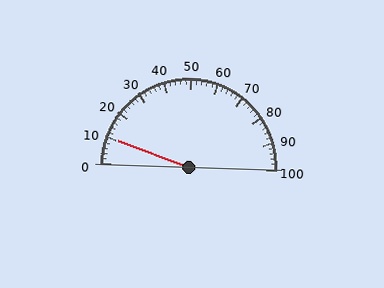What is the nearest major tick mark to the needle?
The nearest major tick mark is 10.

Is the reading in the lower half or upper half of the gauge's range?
The reading is in the lower half of the range (0 to 100).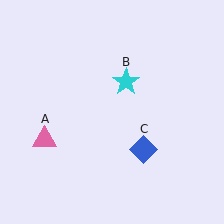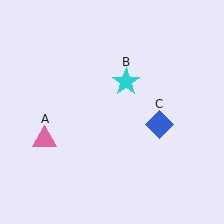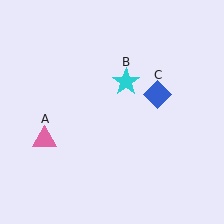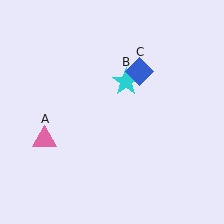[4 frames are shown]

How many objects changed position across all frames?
1 object changed position: blue diamond (object C).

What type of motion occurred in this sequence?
The blue diamond (object C) rotated counterclockwise around the center of the scene.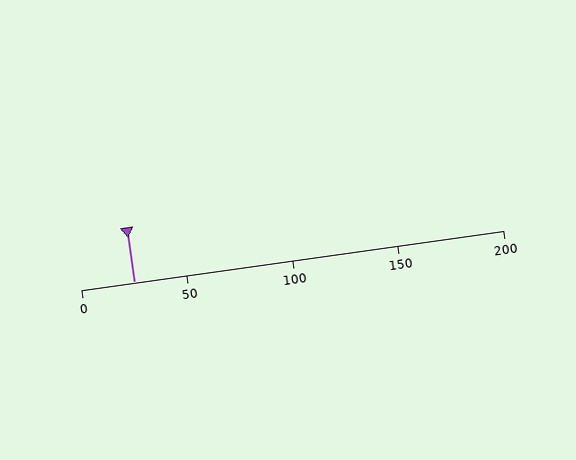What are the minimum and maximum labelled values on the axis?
The axis runs from 0 to 200.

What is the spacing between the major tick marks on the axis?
The major ticks are spaced 50 apart.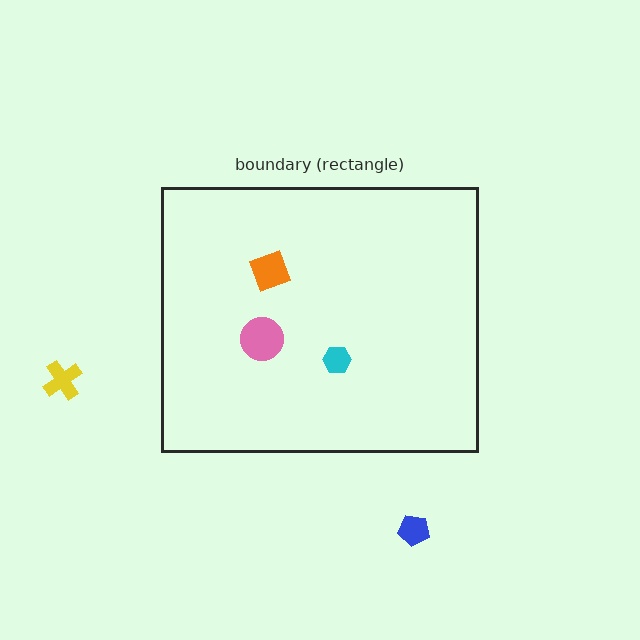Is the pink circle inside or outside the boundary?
Inside.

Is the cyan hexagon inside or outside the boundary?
Inside.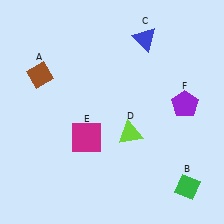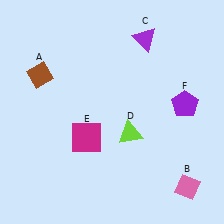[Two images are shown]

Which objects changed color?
B changed from green to pink. C changed from blue to purple.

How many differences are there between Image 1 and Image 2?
There are 2 differences between the two images.